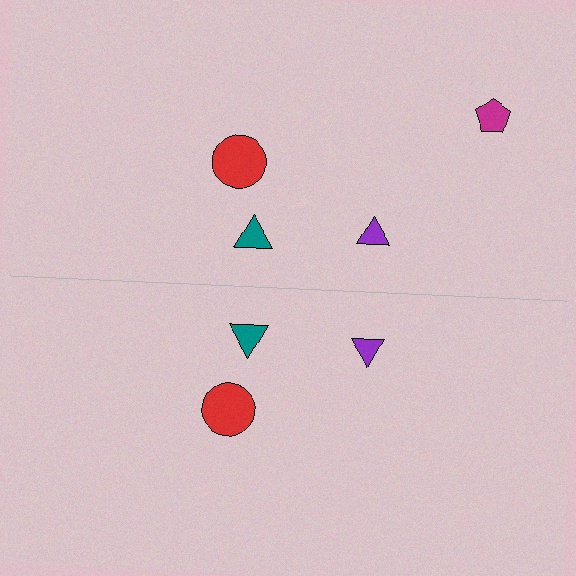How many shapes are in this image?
There are 7 shapes in this image.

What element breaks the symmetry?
A magenta pentagon is missing from the bottom side.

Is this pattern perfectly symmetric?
No, the pattern is not perfectly symmetric. A magenta pentagon is missing from the bottom side.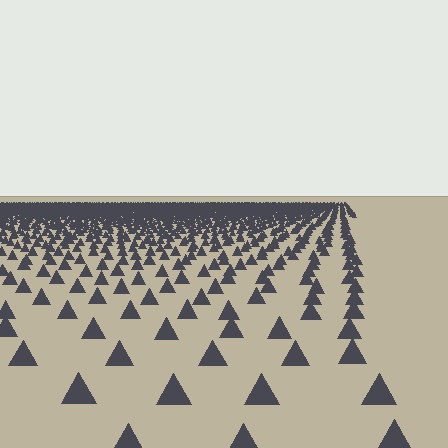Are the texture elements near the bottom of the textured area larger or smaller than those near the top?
Larger. Near the bottom, elements are closer to the viewer and appear at a bigger on-screen size.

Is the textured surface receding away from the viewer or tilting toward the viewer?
The surface is receding away from the viewer. Texture elements get smaller and denser toward the top.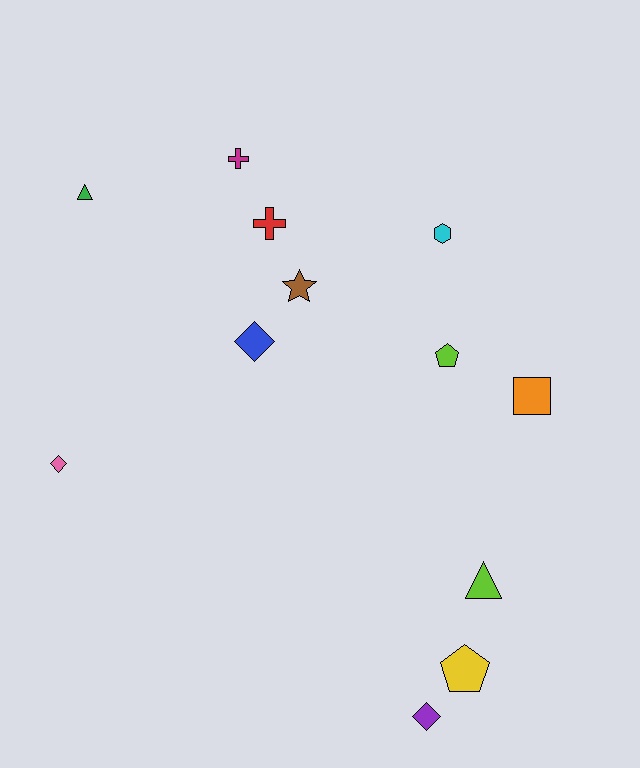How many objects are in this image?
There are 12 objects.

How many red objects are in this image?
There is 1 red object.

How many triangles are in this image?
There are 2 triangles.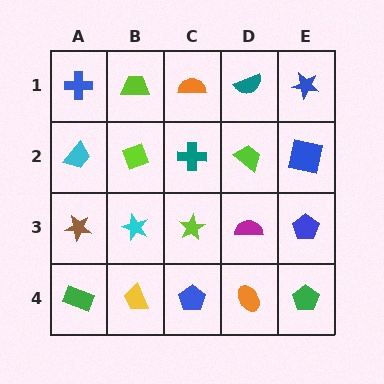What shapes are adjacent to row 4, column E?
A blue pentagon (row 3, column E), an orange ellipse (row 4, column D).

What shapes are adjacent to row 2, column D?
A teal semicircle (row 1, column D), a magenta semicircle (row 3, column D), a teal cross (row 2, column C), a blue square (row 2, column E).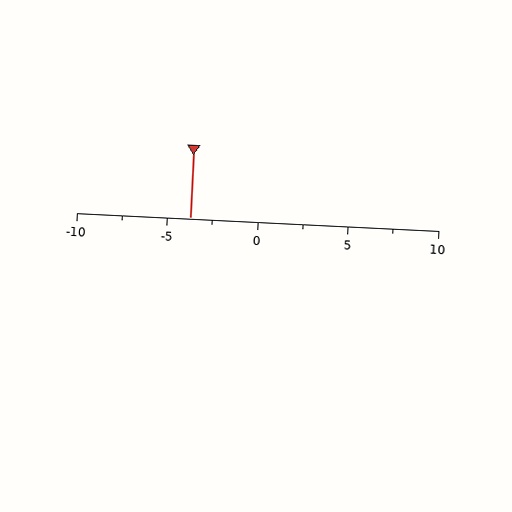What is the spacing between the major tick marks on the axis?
The major ticks are spaced 5 apart.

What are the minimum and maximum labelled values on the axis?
The axis runs from -10 to 10.